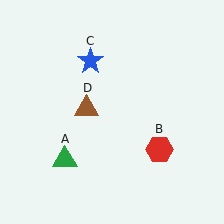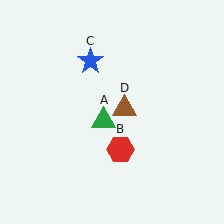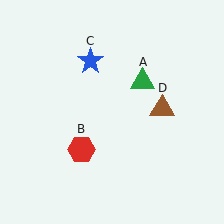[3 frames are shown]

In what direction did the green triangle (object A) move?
The green triangle (object A) moved up and to the right.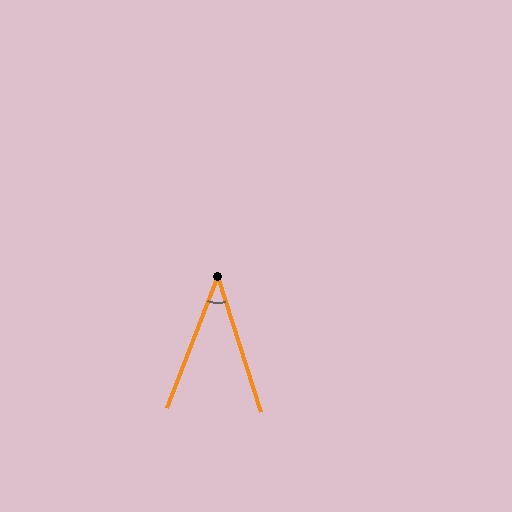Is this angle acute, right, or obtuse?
It is acute.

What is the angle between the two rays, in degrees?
Approximately 38 degrees.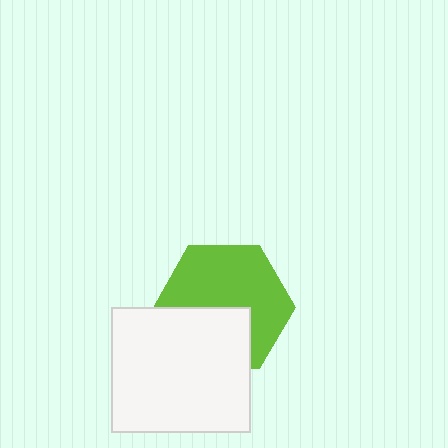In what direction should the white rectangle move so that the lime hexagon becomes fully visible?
The white rectangle should move down. That is the shortest direction to clear the overlap and leave the lime hexagon fully visible.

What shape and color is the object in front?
The object in front is a white rectangle.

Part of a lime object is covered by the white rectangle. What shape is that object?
It is a hexagon.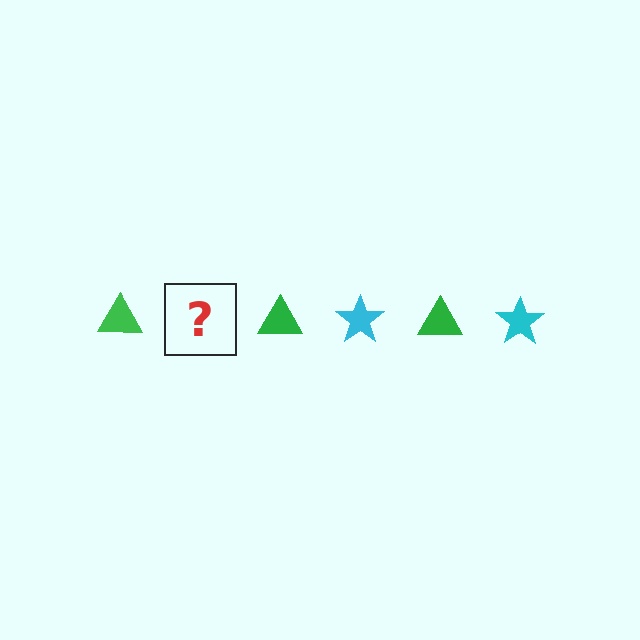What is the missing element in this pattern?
The missing element is a cyan star.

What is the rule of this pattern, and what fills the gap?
The rule is that the pattern alternates between green triangle and cyan star. The gap should be filled with a cyan star.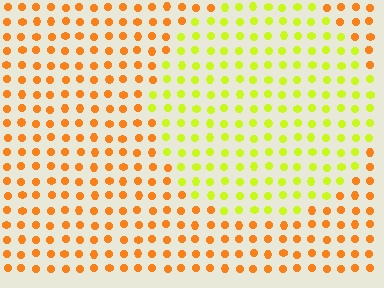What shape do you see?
I see a circle.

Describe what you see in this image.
The image is filled with small orange elements in a uniform arrangement. A circle-shaped region is visible where the elements are tinted to a slightly different hue, forming a subtle color boundary.